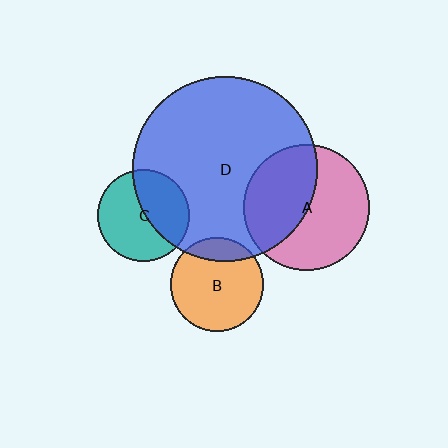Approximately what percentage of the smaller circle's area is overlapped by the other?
Approximately 15%.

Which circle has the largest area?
Circle D (blue).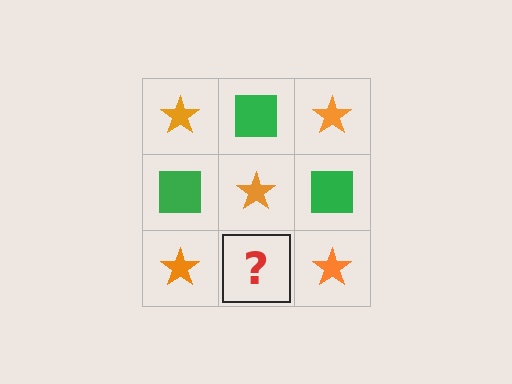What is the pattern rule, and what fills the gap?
The rule is that it alternates orange star and green square in a checkerboard pattern. The gap should be filled with a green square.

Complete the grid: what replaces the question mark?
The question mark should be replaced with a green square.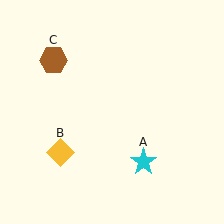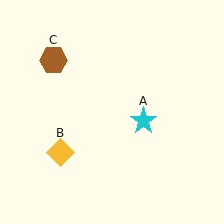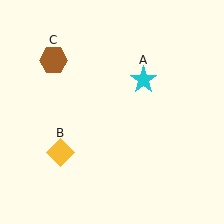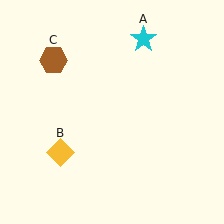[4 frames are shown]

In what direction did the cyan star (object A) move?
The cyan star (object A) moved up.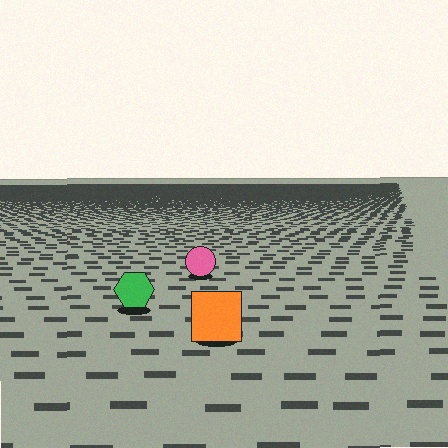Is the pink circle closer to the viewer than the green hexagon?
No. The green hexagon is closer — you can tell from the texture gradient: the ground texture is coarser near it.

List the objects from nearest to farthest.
From nearest to farthest: the orange square, the green hexagon, the pink circle.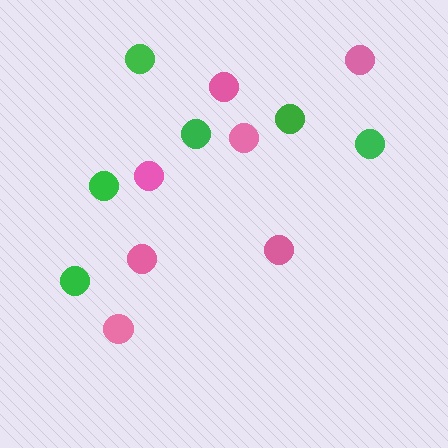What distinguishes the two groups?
There are 2 groups: one group of green circles (6) and one group of pink circles (7).